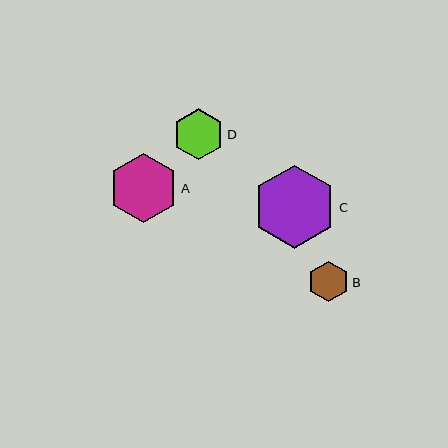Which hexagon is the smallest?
Hexagon B is the smallest with a size of approximately 41 pixels.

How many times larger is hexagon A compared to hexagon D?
Hexagon A is approximately 1.4 times the size of hexagon D.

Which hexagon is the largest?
Hexagon C is the largest with a size of approximately 84 pixels.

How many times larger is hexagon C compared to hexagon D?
Hexagon C is approximately 1.6 times the size of hexagon D.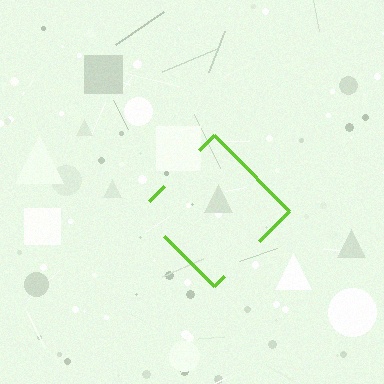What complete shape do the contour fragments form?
The contour fragments form a diamond.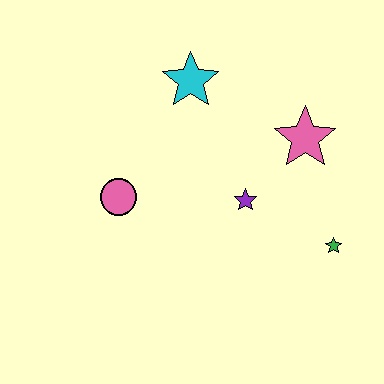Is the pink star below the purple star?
No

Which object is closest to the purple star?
The pink star is closest to the purple star.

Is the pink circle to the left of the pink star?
Yes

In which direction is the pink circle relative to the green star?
The pink circle is to the left of the green star.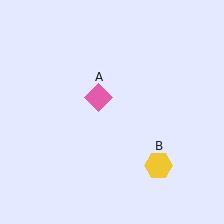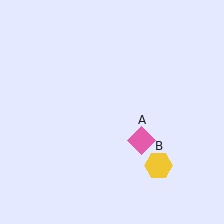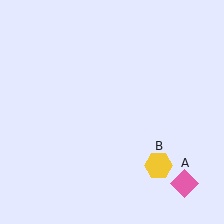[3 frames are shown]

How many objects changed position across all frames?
1 object changed position: pink diamond (object A).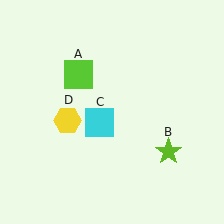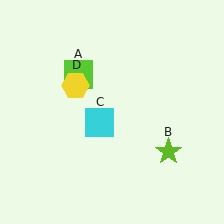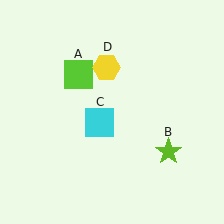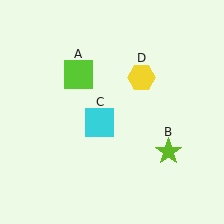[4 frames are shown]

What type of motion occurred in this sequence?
The yellow hexagon (object D) rotated clockwise around the center of the scene.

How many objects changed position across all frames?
1 object changed position: yellow hexagon (object D).